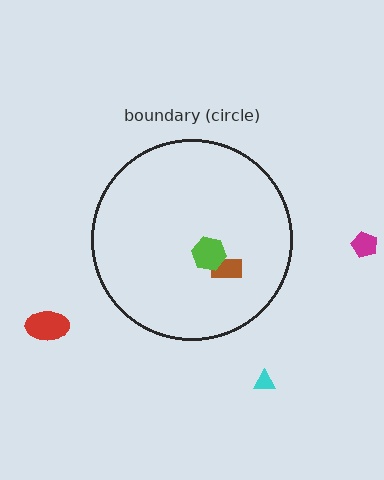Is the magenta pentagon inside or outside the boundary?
Outside.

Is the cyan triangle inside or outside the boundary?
Outside.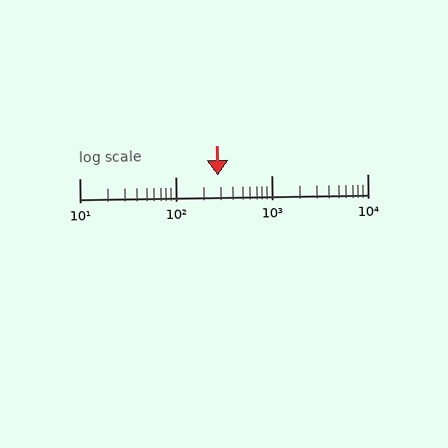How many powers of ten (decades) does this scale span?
The scale spans 3 decades, from 10 to 10000.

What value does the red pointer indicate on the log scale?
The pointer indicates approximately 280.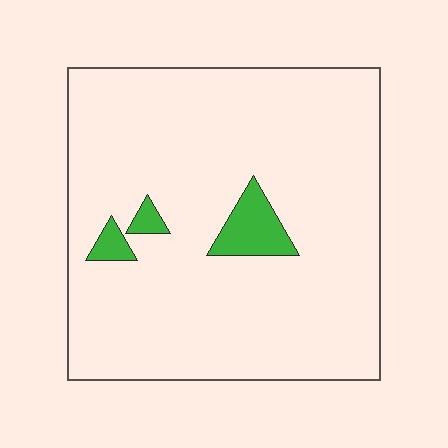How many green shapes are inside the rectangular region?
3.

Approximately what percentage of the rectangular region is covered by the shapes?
Approximately 5%.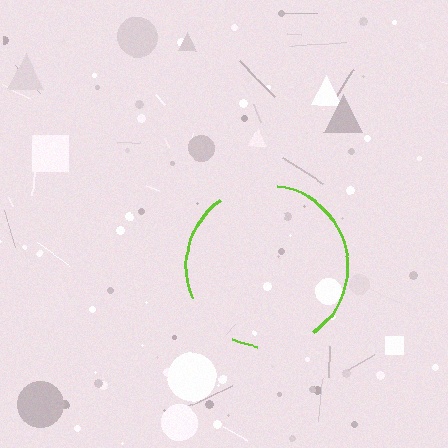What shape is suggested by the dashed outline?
The dashed outline suggests a circle.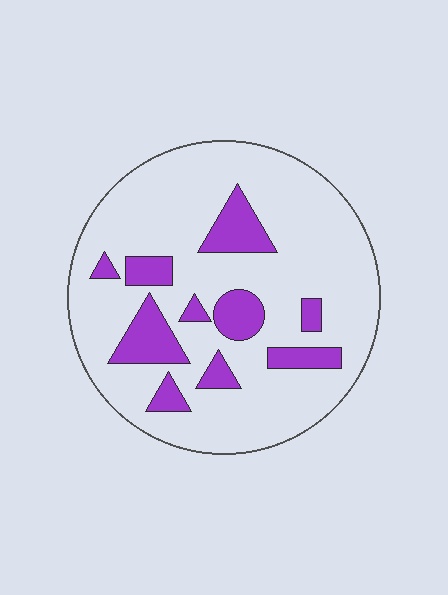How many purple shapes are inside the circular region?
10.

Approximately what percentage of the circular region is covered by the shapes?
Approximately 20%.